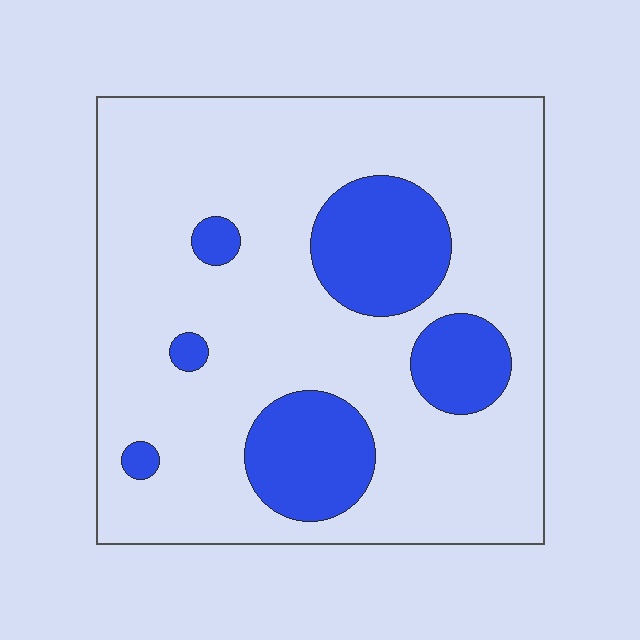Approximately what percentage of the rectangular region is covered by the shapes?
Approximately 20%.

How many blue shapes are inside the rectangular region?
6.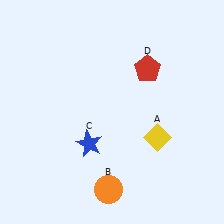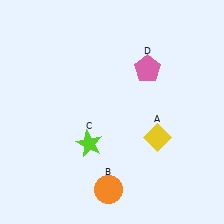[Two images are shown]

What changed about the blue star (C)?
In Image 1, C is blue. In Image 2, it changed to lime.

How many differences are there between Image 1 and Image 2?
There are 2 differences between the two images.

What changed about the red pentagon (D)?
In Image 1, D is red. In Image 2, it changed to pink.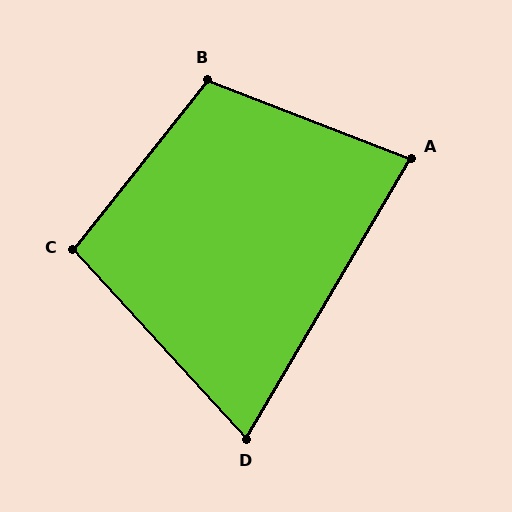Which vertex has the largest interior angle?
B, at approximately 107 degrees.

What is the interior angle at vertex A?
Approximately 81 degrees (acute).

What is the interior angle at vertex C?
Approximately 99 degrees (obtuse).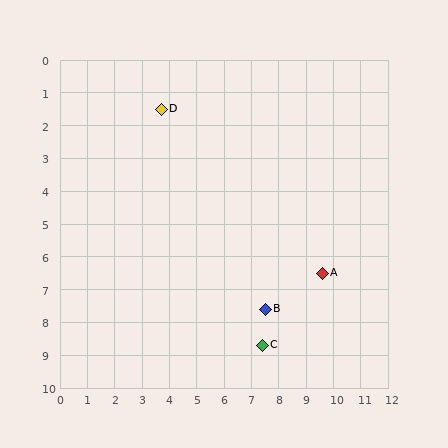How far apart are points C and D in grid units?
Points C and D are about 8.1 grid units apart.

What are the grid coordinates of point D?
Point D is at approximately (3.7, 1.5).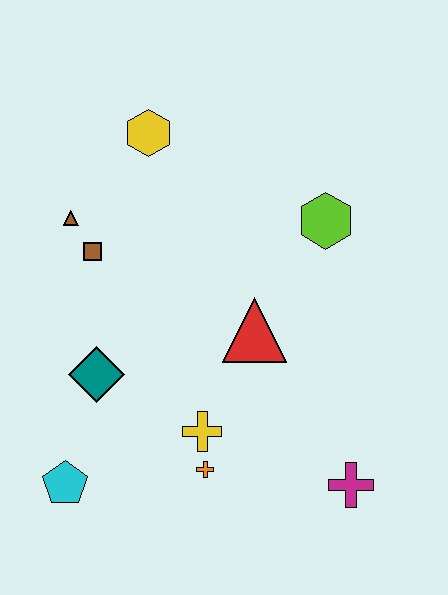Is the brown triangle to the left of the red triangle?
Yes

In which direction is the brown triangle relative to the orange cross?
The brown triangle is above the orange cross.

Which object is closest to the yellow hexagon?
The brown triangle is closest to the yellow hexagon.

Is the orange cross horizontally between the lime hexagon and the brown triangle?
Yes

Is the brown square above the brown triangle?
No